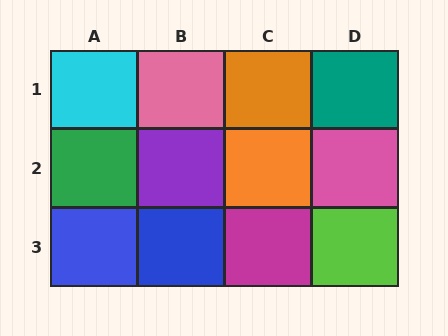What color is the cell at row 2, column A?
Green.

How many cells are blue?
2 cells are blue.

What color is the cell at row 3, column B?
Blue.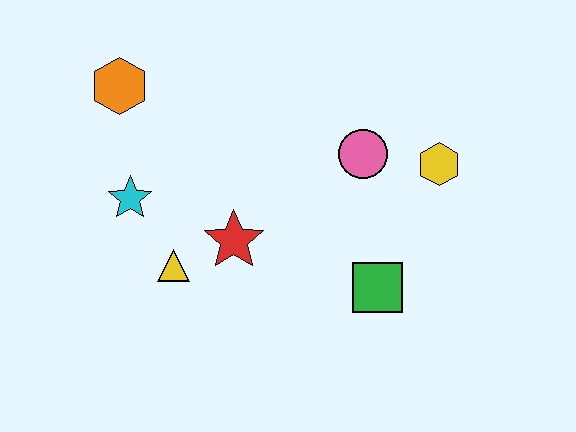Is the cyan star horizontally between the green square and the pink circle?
No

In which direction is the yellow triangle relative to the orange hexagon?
The yellow triangle is below the orange hexagon.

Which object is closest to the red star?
The yellow triangle is closest to the red star.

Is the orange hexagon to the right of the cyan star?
No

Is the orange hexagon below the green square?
No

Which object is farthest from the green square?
The orange hexagon is farthest from the green square.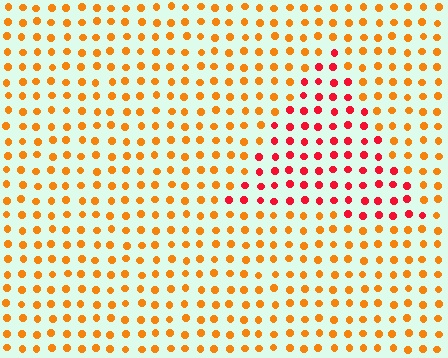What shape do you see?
I see a triangle.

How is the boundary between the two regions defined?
The boundary is defined purely by a slight shift in hue (about 39 degrees). Spacing, size, and orientation are identical on both sides.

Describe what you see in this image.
The image is filled with small orange elements in a uniform arrangement. A triangle-shaped region is visible where the elements are tinted to a slightly different hue, forming a subtle color boundary.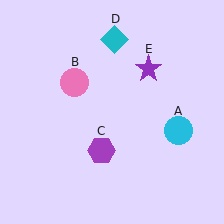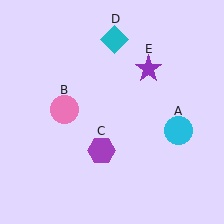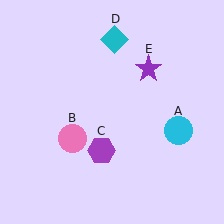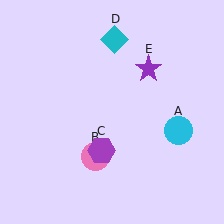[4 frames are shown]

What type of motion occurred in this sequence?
The pink circle (object B) rotated counterclockwise around the center of the scene.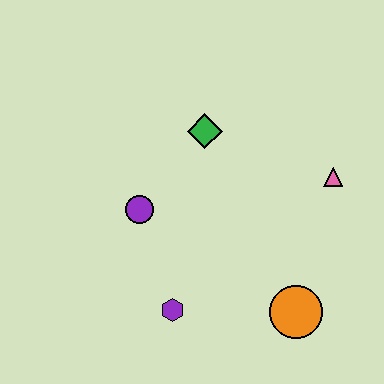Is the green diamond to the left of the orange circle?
Yes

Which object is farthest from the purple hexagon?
The pink triangle is farthest from the purple hexagon.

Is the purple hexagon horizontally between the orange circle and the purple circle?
Yes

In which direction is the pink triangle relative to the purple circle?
The pink triangle is to the right of the purple circle.